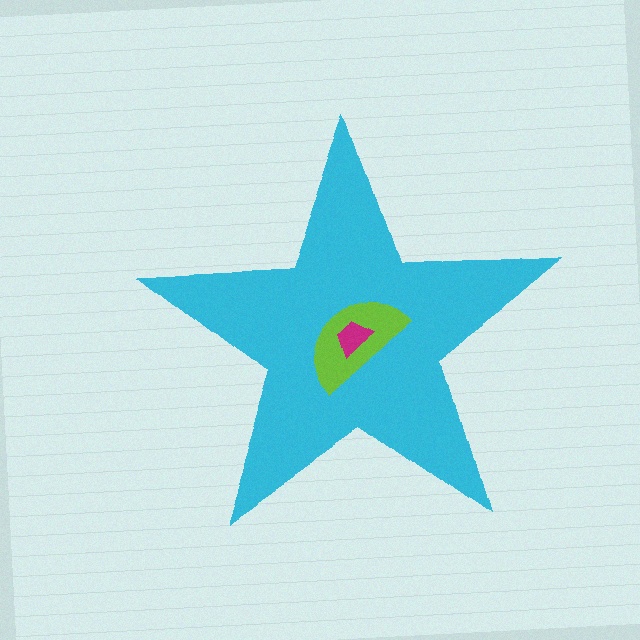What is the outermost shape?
The cyan star.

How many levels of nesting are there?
3.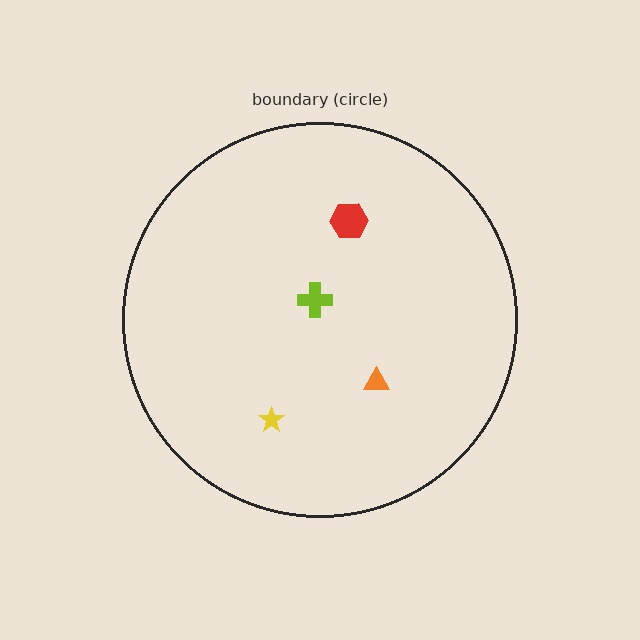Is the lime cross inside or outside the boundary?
Inside.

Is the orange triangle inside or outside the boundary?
Inside.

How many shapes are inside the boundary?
4 inside, 0 outside.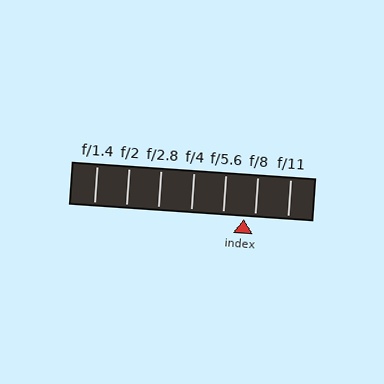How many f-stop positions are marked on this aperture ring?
There are 7 f-stop positions marked.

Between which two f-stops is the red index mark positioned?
The index mark is between f/5.6 and f/8.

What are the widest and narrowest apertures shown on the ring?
The widest aperture shown is f/1.4 and the narrowest is f/11.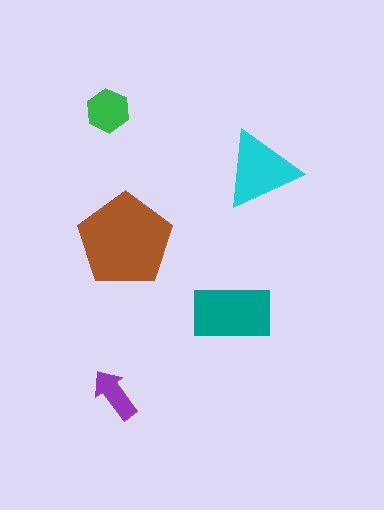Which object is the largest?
The brown pentagon.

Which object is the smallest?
The purple arrow.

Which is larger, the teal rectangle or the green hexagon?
The teal rectangle.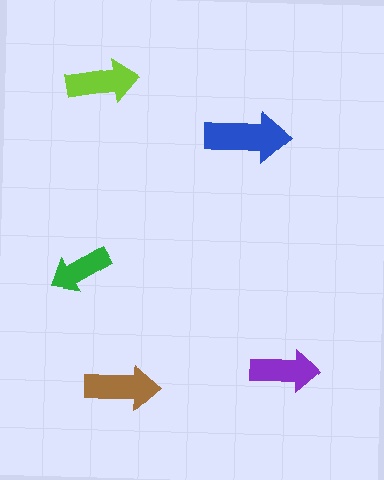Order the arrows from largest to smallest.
the blue one, the brown one, the lime one, the purple one, the green one.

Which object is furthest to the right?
The purple arrow is rightmost.